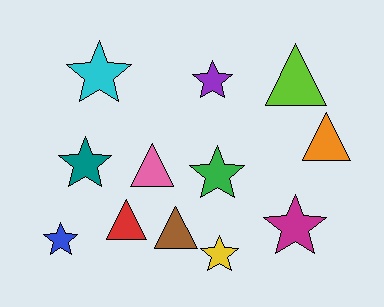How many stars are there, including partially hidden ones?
There are 7 stars.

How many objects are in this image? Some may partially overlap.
There are 12 objects.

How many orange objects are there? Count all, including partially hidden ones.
There is 1 orange object.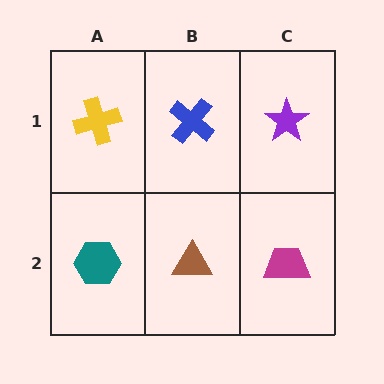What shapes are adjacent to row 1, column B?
A brown triangle (row 2, column B), a yellow cross (row 1, column A), a purple star (row 1, column C).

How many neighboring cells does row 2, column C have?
2.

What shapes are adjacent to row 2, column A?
A yellow cross (row 1, column A), a brown triangle (row 2, column B).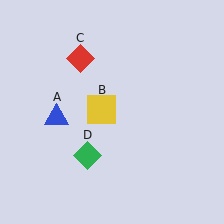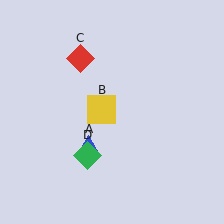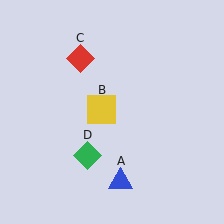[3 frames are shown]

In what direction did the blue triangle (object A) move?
The blue triangle (object A) moved down and to the right.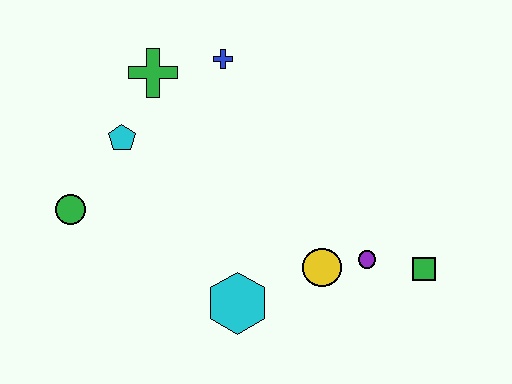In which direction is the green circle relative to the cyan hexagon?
The green circle is to the left of the cyan hexagon.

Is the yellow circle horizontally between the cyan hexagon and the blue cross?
No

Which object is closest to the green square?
The purple circle is closest to the green square.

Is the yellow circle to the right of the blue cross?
Yes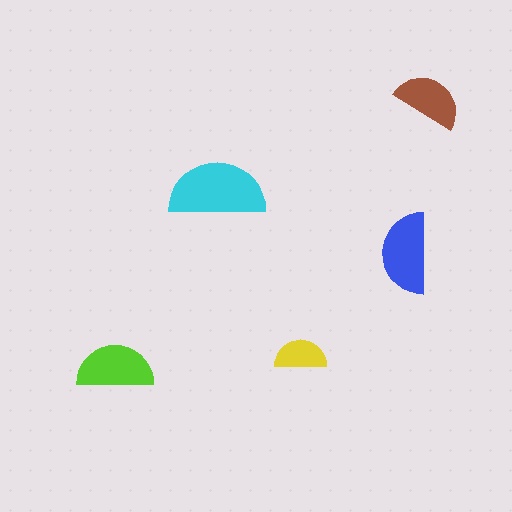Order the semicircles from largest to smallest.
the cyan one, the blue one, the lime one, the brown one, the yellow one.